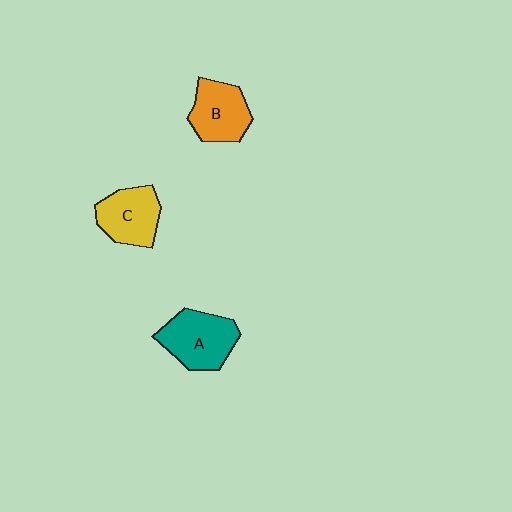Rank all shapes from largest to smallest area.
From largest to smallest: A (teal), C (yellow), B (orange).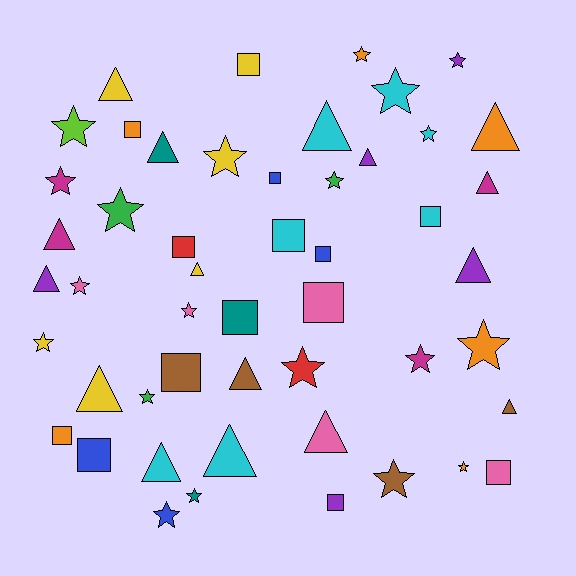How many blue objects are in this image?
There are 4 blue objects.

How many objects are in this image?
There are 50 objects.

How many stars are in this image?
There are 20 stars.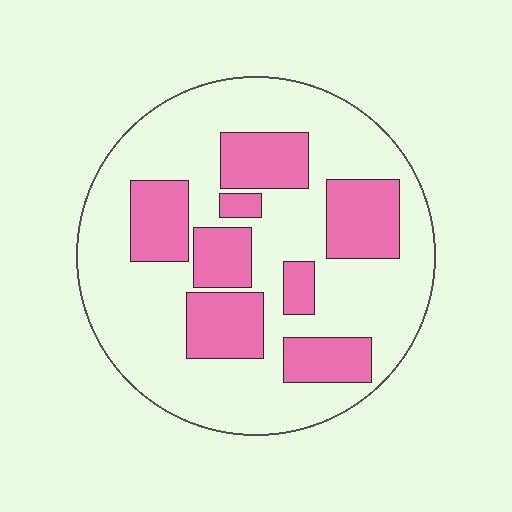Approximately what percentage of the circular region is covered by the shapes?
Approximately 30%.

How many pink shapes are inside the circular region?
8.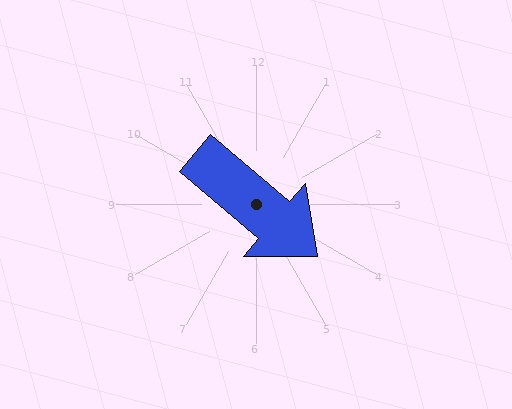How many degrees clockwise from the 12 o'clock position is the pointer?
Approximately 130 degrees.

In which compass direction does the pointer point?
Southeast.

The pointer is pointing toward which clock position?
Roughly 4 o'clock.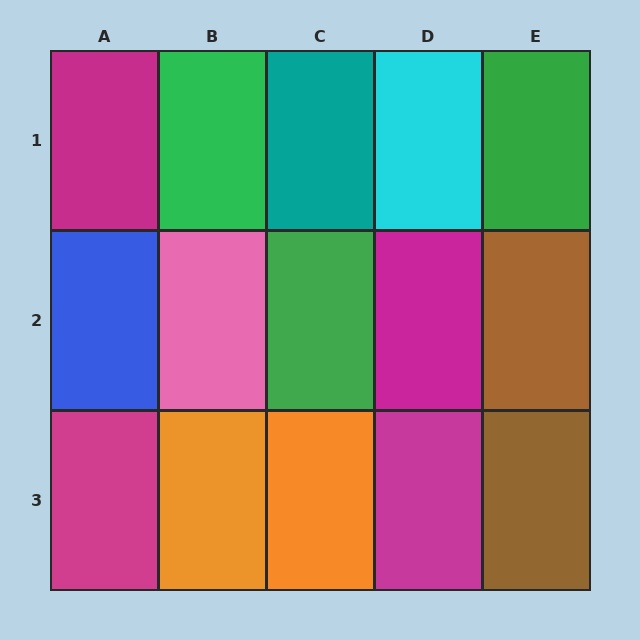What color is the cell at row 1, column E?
Green.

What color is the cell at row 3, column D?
Magenta.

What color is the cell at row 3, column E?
Brown.